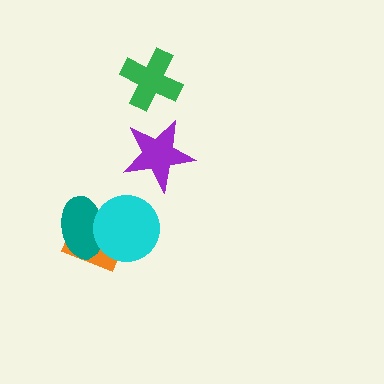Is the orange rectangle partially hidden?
Yes, it is partially covered by another shape.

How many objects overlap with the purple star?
0 objects overlap with the purple star.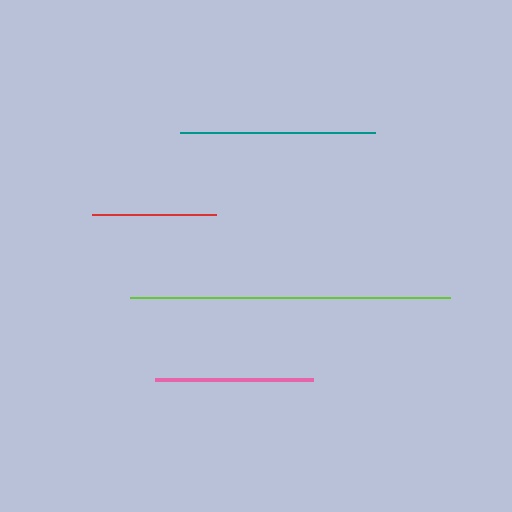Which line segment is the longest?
The lime line is the longest at approximately 319 pixels.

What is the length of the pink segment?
The pink segment is approximately 158 pixels long.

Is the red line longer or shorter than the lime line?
The lime line is longer than the red line.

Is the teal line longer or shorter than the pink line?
The teal line is longer than the pink line.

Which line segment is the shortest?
The red line is the shortest at approximately 124 pixels.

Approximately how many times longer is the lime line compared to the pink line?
The lime line is approximately 2.0 times the length of the pink line.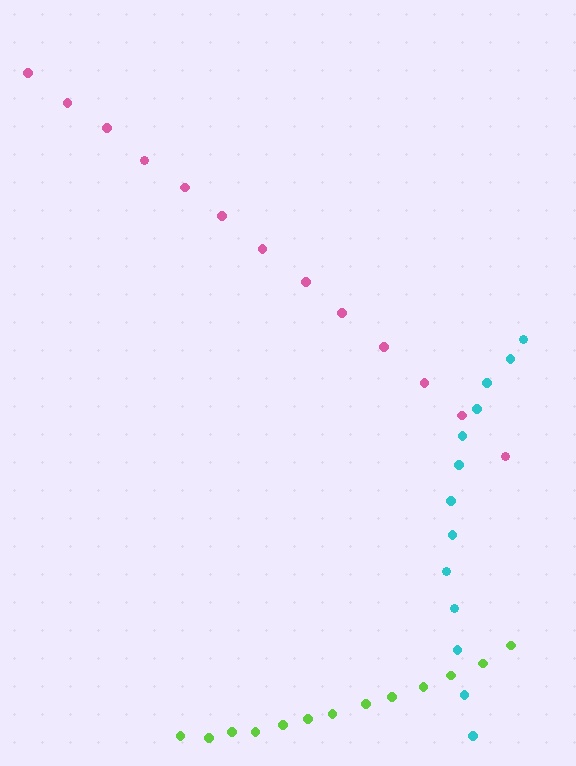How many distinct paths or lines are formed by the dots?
There are 3 distinct paths.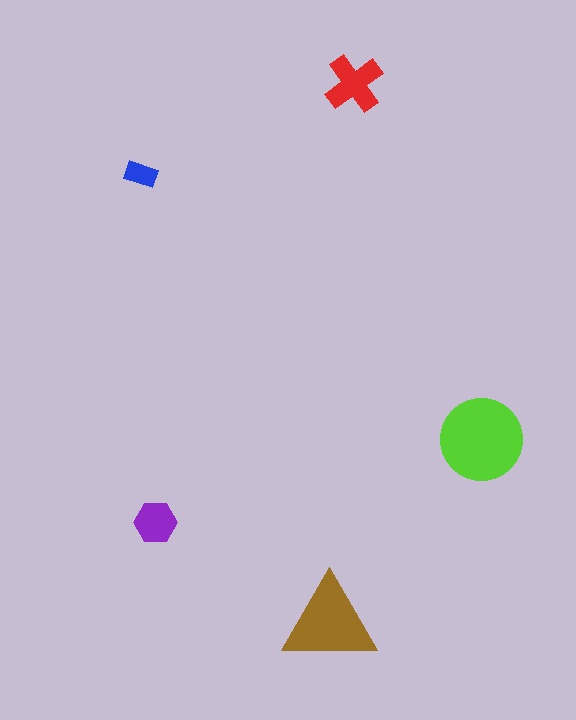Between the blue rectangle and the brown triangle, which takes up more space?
The brown triangle.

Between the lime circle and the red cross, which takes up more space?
The lime circle.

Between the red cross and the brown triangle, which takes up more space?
The brown triangle.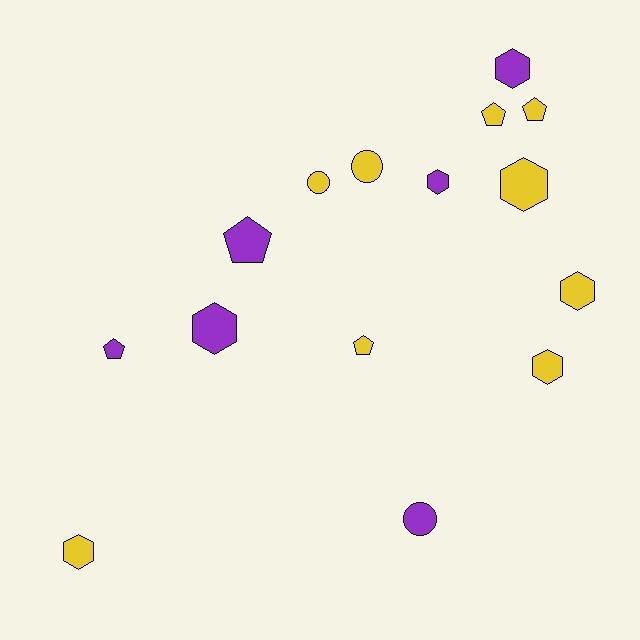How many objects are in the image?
There are 15 objects.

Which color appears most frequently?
Yellow, with 9 objects.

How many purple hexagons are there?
There are 3 purple hexagons.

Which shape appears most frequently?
Hexagon, with 7 objects.